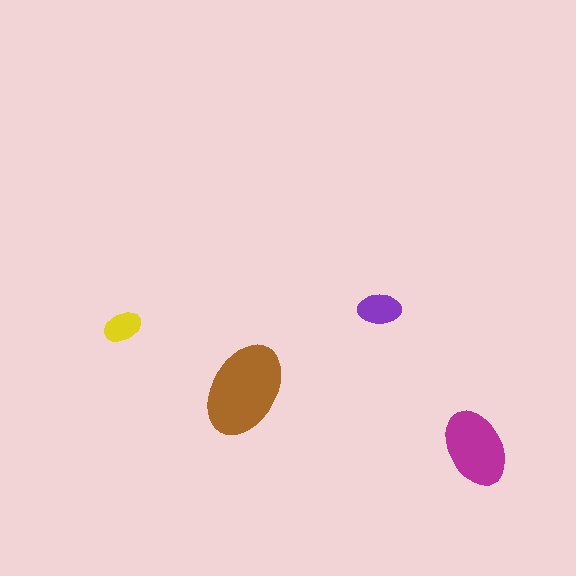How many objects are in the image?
There are 4 objects in the image.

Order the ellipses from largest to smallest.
the brown one, the magenta one, the purple one, the yellow one.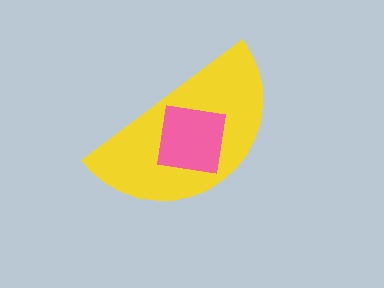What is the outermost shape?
The yellow semicircle.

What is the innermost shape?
The pink square.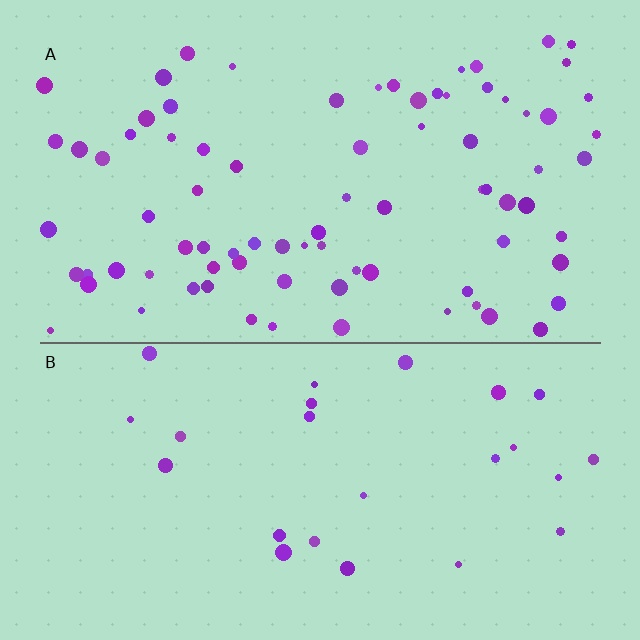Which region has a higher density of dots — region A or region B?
A (the top).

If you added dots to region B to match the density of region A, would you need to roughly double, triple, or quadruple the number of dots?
Approximately triple.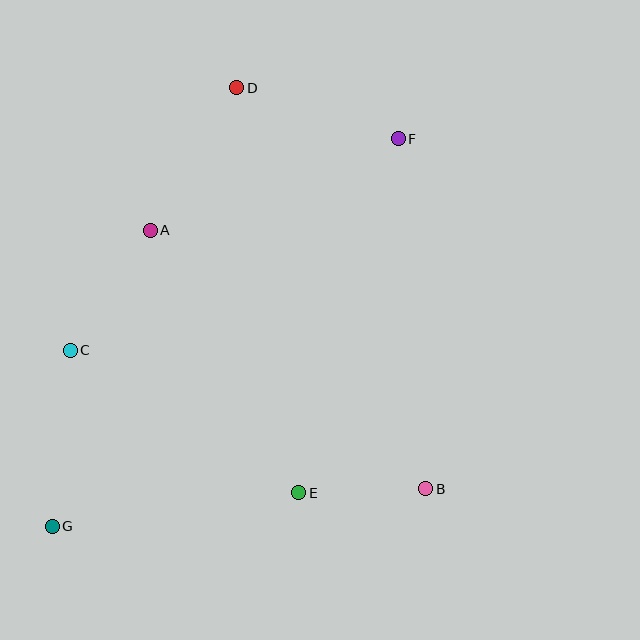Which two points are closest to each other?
Points B and E are closest to each other.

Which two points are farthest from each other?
Points F and G are farthest from each other.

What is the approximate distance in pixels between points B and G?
The distance between B and G is approximately 375 pixels.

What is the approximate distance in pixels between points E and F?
The distance between E and F is approximately 368 pixels.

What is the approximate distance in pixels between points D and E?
The distance between D and E is approximately 410 pixels.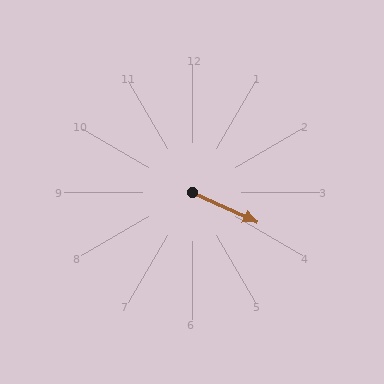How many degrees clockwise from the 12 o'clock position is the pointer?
Approximately 115 degrees.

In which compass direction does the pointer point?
Southeast.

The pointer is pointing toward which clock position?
Roughly 4 o'clock.